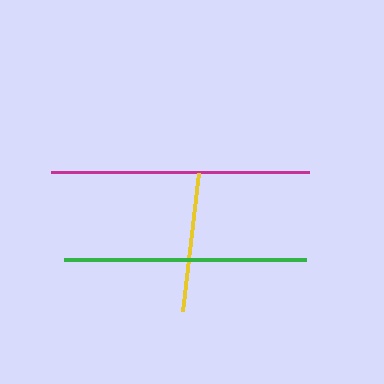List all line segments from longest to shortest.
From longest to shortest: magenta, green, yellow.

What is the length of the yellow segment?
The yellow segment is approximately 139 pixels long.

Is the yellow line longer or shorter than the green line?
The green line is longer than the yellow line.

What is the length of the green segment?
The green segment is approximately 242 pixels long.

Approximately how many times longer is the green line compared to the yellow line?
The green line is approximately 1.7 times the length of the yellow line.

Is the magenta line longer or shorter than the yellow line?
The magenta line is longer than the yellow line.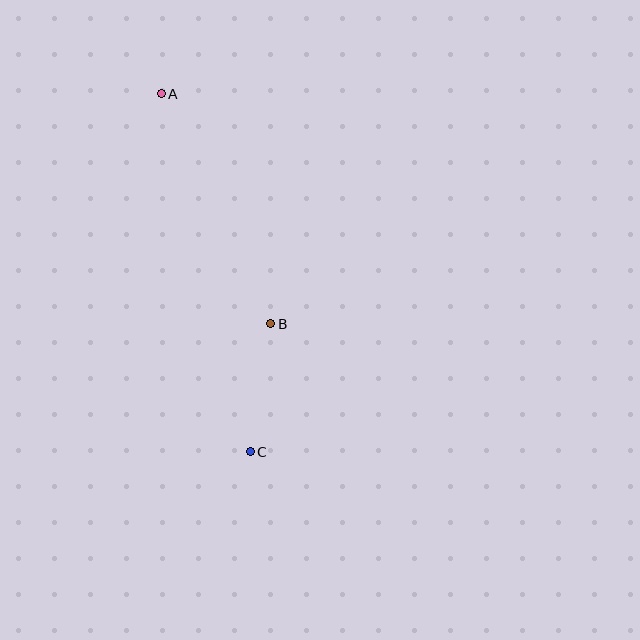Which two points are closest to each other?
Points B and C are closest to each other.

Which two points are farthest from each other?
Points A and C are farthest from each other.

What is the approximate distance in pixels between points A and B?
The distance between A and B is approximately 255 pixels.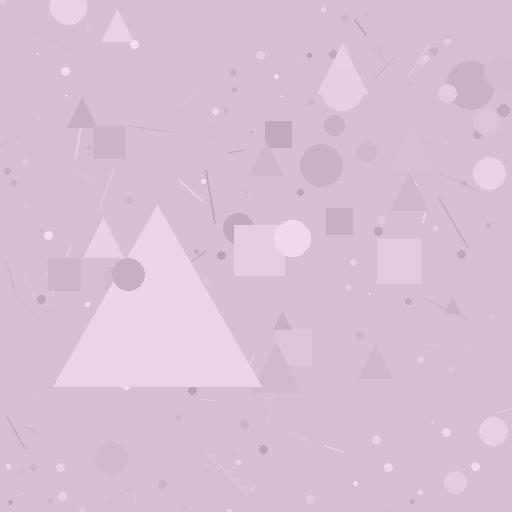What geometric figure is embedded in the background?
A triangle is embedded in the background.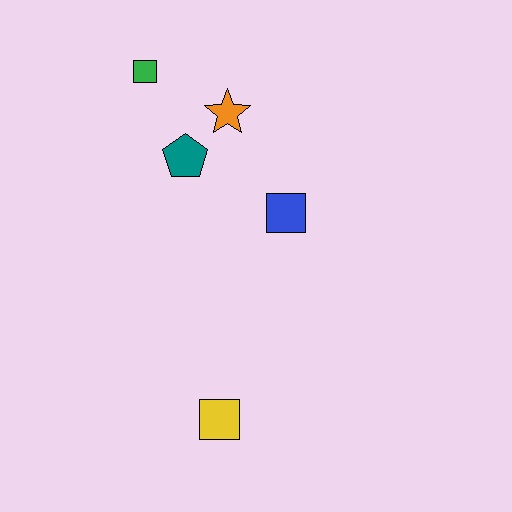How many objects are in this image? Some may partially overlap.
There are 5 objects.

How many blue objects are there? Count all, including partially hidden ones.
There is 1 blue object.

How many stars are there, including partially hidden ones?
There is 1 star.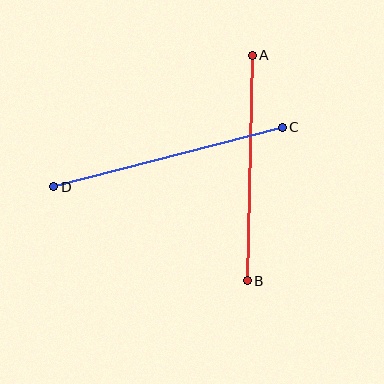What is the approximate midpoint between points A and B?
The midpoint is at approximately (250, 168) pixels.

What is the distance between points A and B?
The distance is approximately 226 pixels.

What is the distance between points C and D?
The distance is approximately 236 pixels.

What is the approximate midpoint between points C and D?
The midpoint is at approximately (168, 157) pixels.